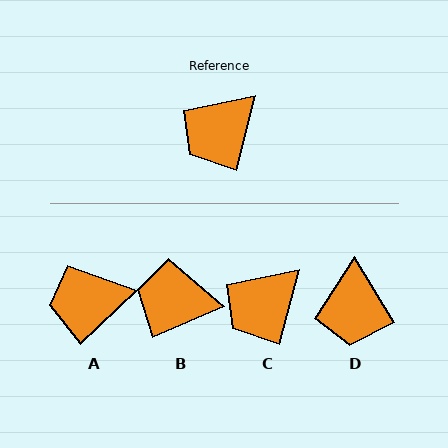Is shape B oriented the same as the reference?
No, it is off by about 53 degrees.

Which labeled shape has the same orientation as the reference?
C.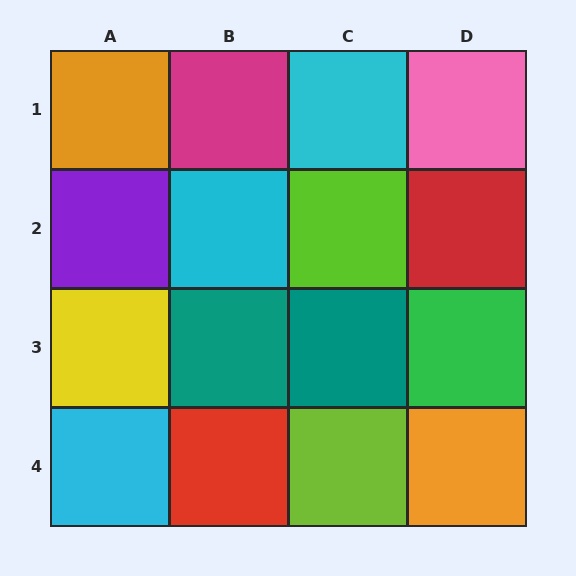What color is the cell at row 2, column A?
Purple.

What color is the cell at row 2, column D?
Red.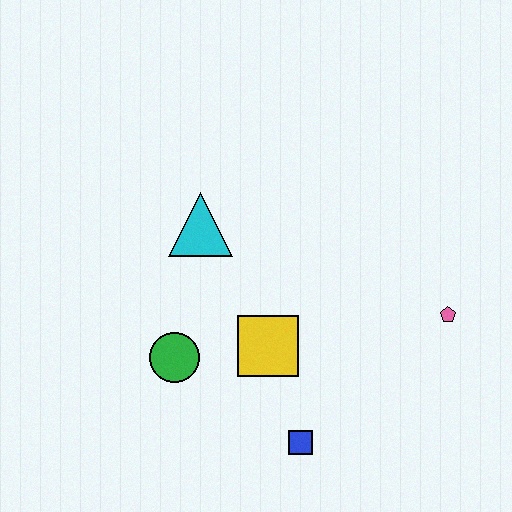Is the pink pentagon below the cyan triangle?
Yes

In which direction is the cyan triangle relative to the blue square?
The cyan triangle is above the blue square.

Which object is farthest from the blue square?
The cyan triangle is farthest from the blue square.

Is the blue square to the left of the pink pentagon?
Yes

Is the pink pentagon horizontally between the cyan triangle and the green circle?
No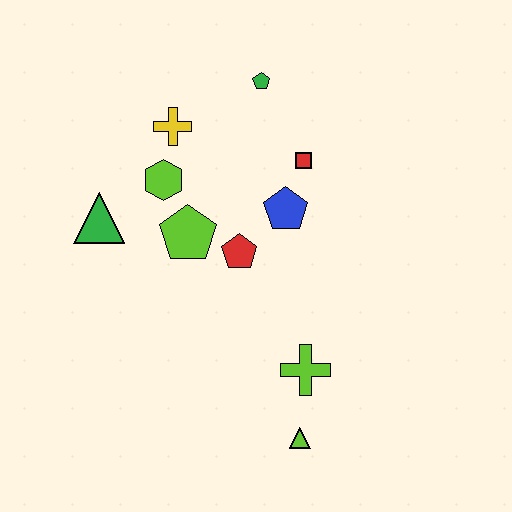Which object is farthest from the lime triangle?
The green pentagon is farthest from the lime triangle.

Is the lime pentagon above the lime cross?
Yes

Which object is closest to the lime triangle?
The lime cross is closest to the lime triangle.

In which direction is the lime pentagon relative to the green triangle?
The lime pentagon is to the right of the green triangle.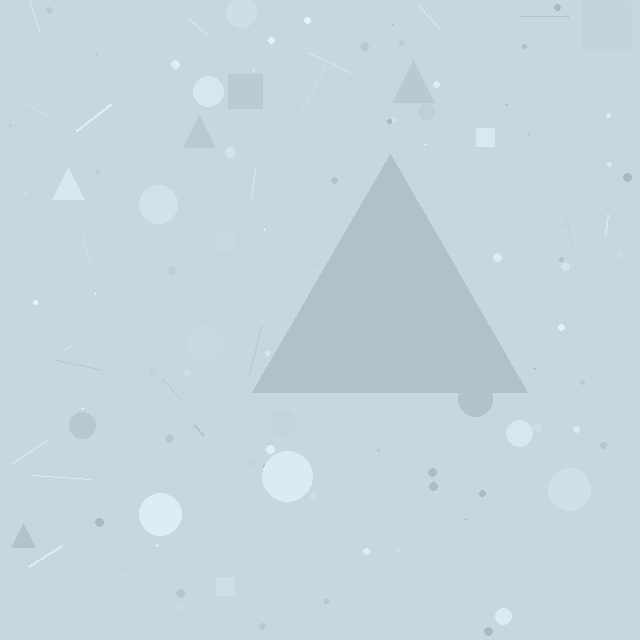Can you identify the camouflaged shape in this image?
The camouflaged shape is a triangle.